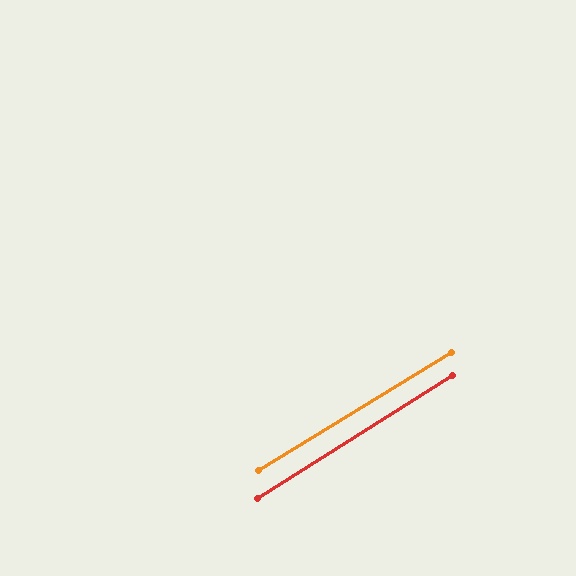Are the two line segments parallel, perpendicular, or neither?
Parallel — their directions differ by only 0.9°.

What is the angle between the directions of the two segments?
Approximately 1 degree.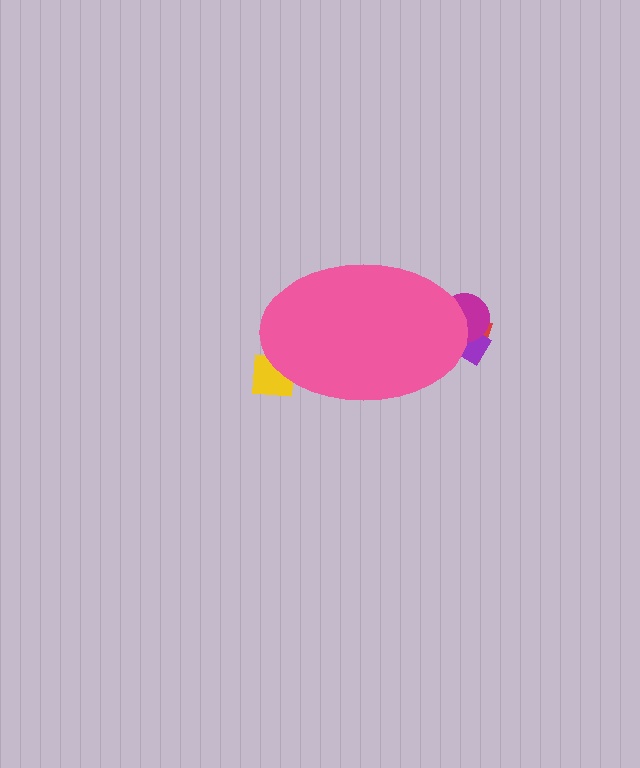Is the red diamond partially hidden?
Yes, the red diamond is partially hidden behind the pink ellipse.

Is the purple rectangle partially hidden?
Yes, the purple rectangle is partially hidden behind the pink ellipse.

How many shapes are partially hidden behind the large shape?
4 shapes are partially hidden.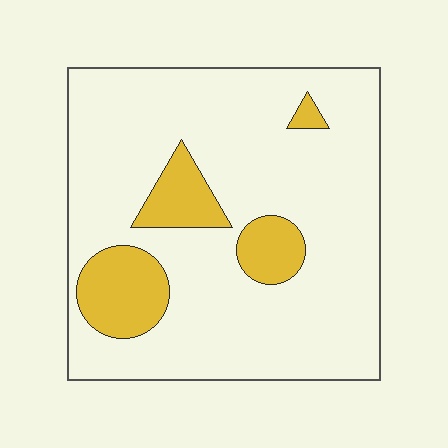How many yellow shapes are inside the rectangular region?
4.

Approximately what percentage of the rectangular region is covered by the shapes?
Approximately 15%.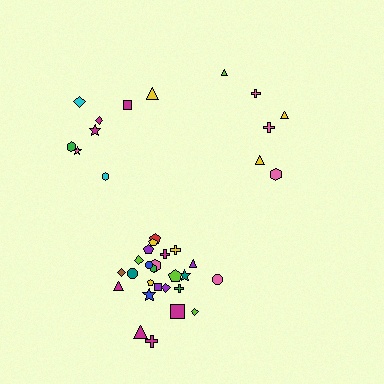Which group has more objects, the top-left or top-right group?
The top-left group.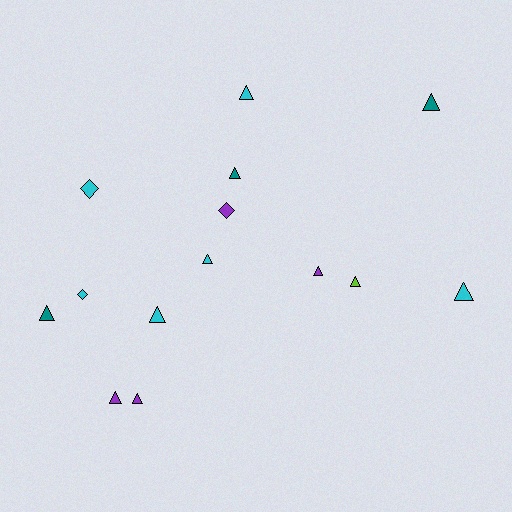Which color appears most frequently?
Cyan, with 6 objects.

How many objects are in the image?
There are 14 objects.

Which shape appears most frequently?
Triangle, with 11 objects.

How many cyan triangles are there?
There are 4 cyan triangles.